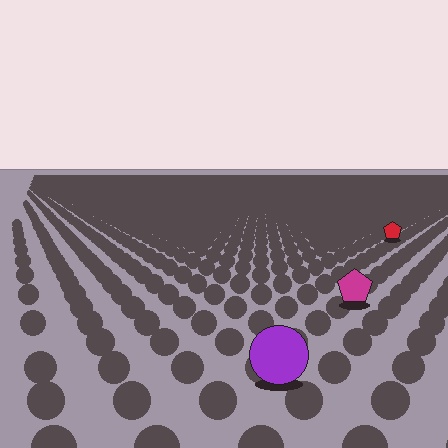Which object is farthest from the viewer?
The red pentagon is farthest from the viewer. It appears smaller and the ground texture around it is denser.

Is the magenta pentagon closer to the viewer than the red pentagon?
Yes. The magenta pentagon is closer — you can tell from the texture gradient: the ground texture is coarser near it.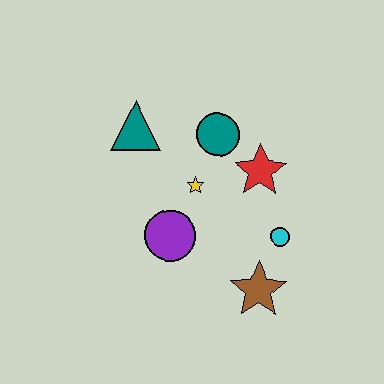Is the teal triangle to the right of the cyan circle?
No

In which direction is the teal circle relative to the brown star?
The teal circle is above the brown star.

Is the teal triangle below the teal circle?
No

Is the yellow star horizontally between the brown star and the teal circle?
No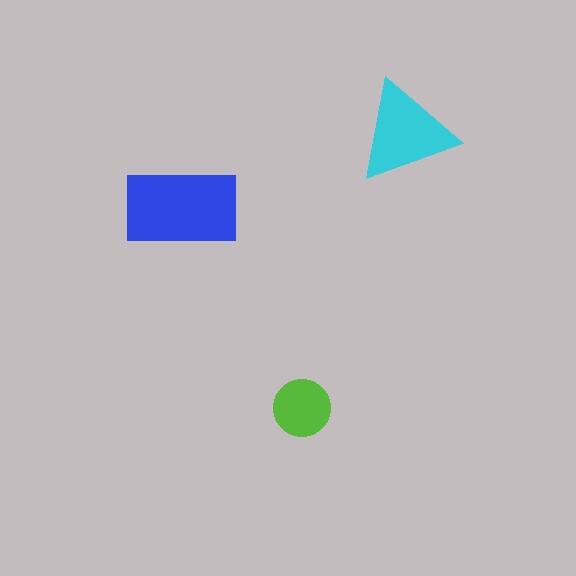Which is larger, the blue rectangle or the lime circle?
The blue rectangle.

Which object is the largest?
The blue rectangle.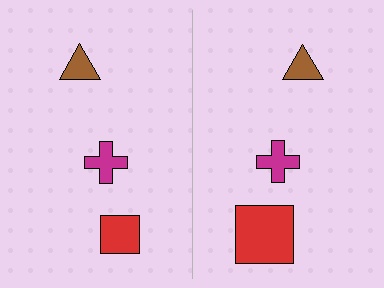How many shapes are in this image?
There are 6 shapes in this image.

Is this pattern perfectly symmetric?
No, the pattern is not perfectly symmetric. The red square on the right side has a different size than its mirror counterpart.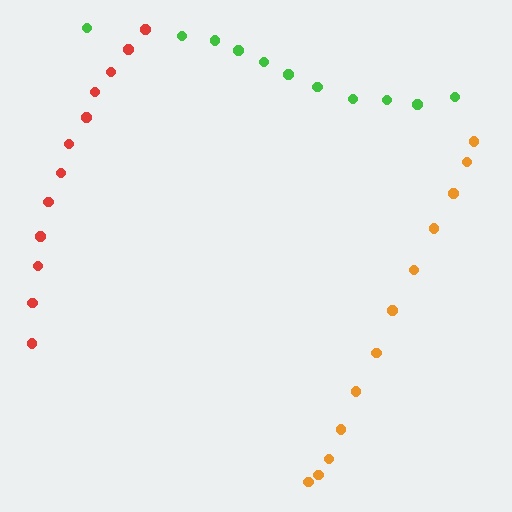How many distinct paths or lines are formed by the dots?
There are 3 distinct paths.